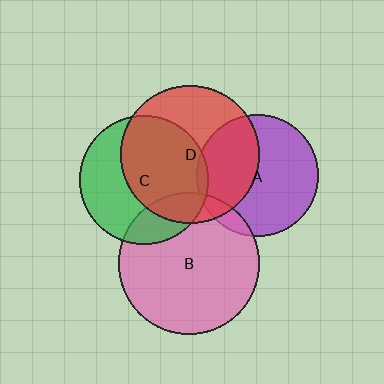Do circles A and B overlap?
Yes.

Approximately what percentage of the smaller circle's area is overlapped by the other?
Approximately 10%.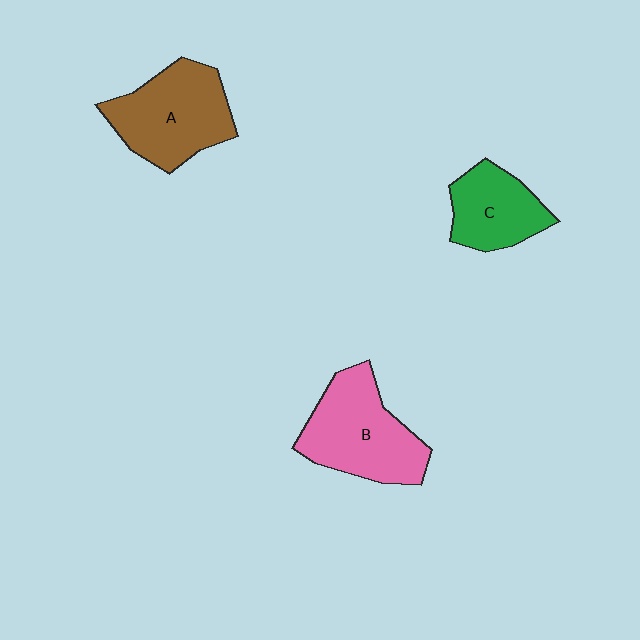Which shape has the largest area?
Shape B (pink).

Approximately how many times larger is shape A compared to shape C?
Approximately 1.4 times.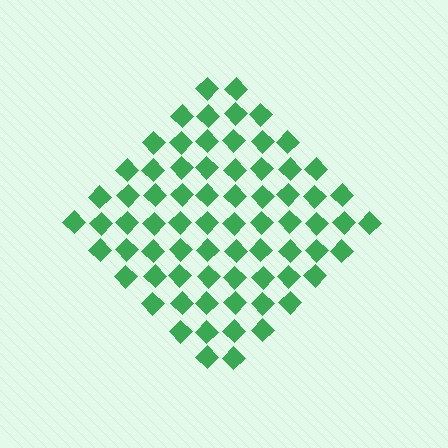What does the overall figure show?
The overall figure shows a diamond.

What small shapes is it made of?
It is made of small diamonds.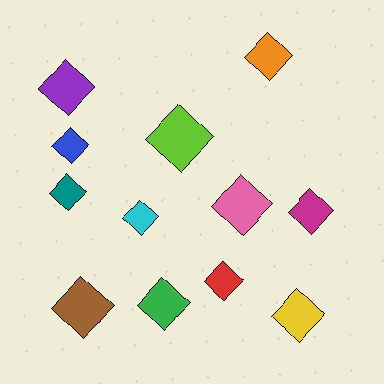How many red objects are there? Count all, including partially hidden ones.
There is 1 red object.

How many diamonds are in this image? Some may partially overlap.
There are 12 diamonds.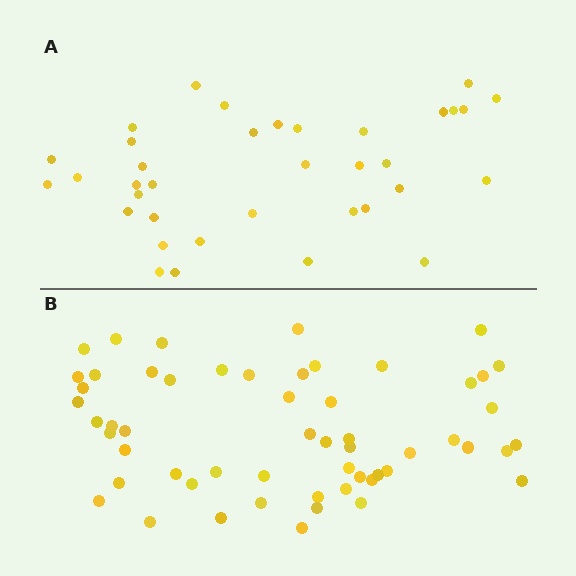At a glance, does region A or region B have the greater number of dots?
Region B (the bottom region) has more dots.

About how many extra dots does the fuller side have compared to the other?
Region B has approximately 20 more dots than region A.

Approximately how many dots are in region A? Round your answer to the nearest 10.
About 40 dots. (The exact count is 36, which rounds to 40.)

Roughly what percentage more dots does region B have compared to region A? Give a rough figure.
About 55% more.